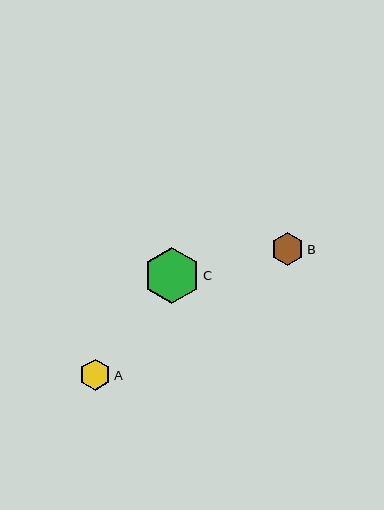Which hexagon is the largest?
Hexagon C is the largest with a size of approximately 57 pixels.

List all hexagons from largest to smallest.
From largest to smallest: C, B, A.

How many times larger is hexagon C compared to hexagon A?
Hexagon C is approximately 1.8 times the size of hexagon A.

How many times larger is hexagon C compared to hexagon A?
Hexagon C is approximately 1.8 times the size of hexagon A.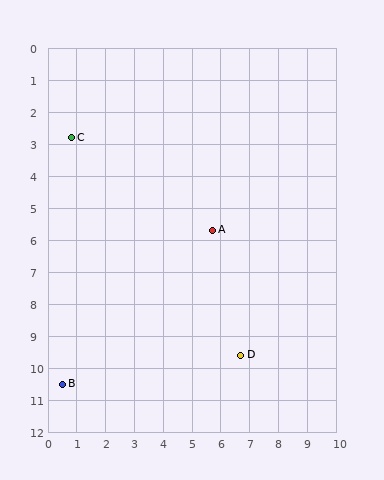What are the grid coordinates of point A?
Point A is at approximately (5.7, 5.7).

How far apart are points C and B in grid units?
Points C and B are about 7.7 grid units apart.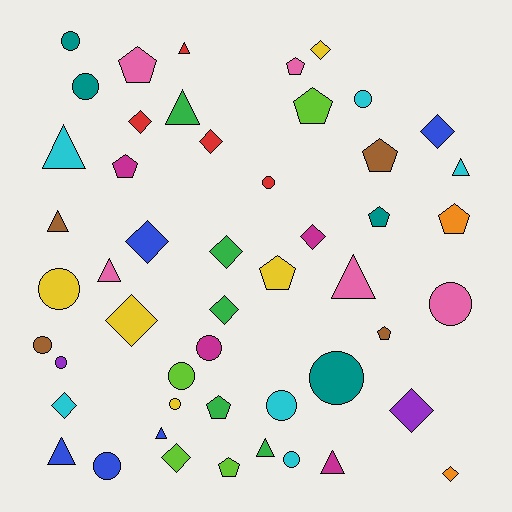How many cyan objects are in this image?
There are 6 cyan objects.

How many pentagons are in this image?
There are 11 pentagons.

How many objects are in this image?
There are 50 objects.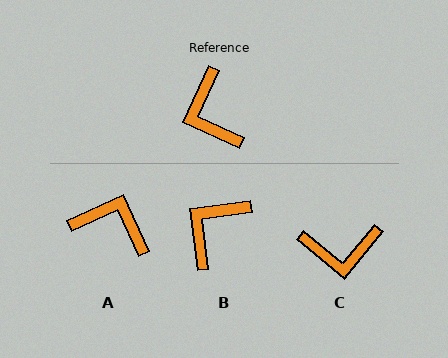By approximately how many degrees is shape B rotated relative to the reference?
Approximately 58 degrees clockwise.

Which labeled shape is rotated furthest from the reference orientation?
A, about 131 degrees away.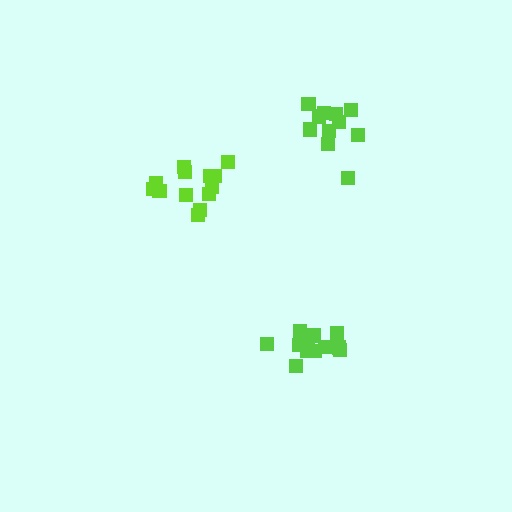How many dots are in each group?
Group 1: 12 dots, Group 2: 13 dots, Group 3: 11 dots (36 total).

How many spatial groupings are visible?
There are 3 spatial groupings.